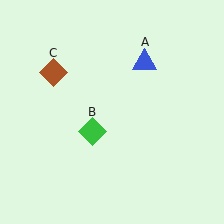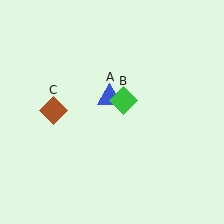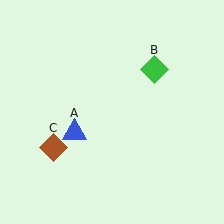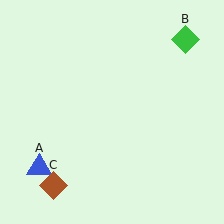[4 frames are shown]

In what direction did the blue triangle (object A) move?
The blue triangle (object A) moved down and to the left.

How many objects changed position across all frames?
3 objects changed position: blue triangle (object A), green diamond (object B), brown diamond (object C).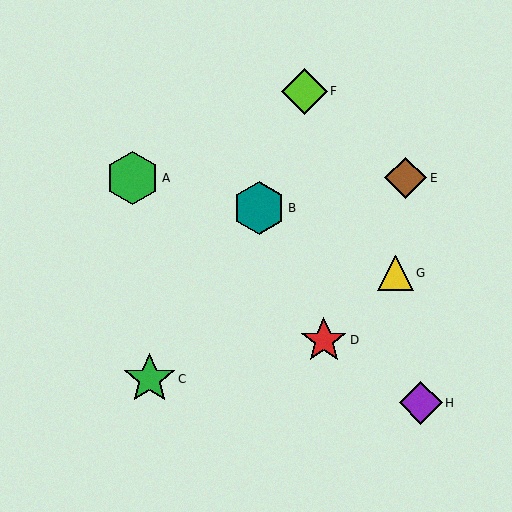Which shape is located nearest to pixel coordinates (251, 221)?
The teal hexagon (labeled B) at (259, 208) is nearest to that location.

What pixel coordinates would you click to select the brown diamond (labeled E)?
Click at (406, 178) to select the brown diamond E.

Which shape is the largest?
The green hexagon (labeled A) is the largest.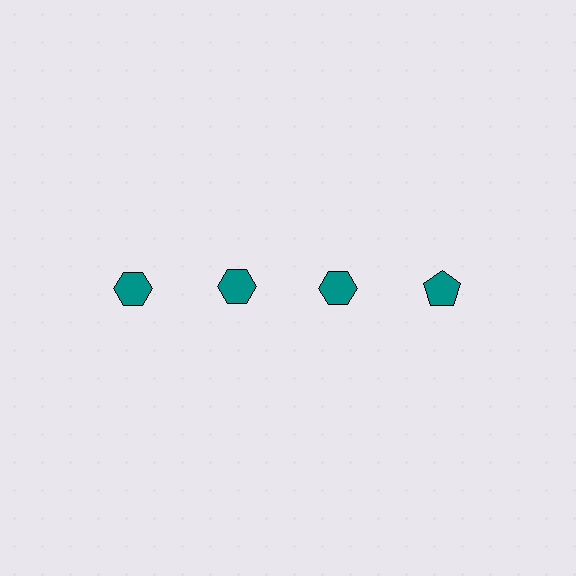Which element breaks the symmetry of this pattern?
The teal pentagon in the top row, second from right column breaks the symmetry. All other shapes are teal hexagons.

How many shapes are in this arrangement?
There are 4 shapes arranged in a grid pattern.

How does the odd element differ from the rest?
It has a different shape: pentagon instead of hexagon.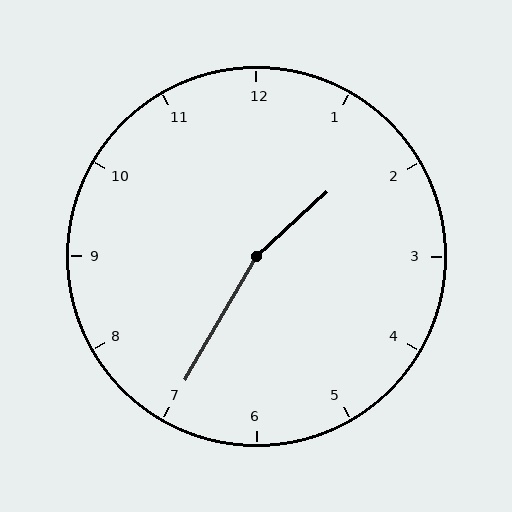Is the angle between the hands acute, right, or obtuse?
It is obtuse.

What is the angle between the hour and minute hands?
Approximately 162 degrees.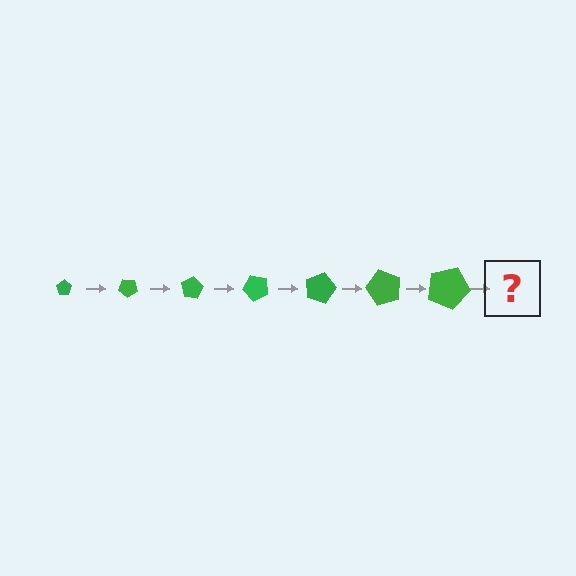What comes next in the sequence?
The next element should be a pentagon, larger than the previous one and rotated 280 degrees from the start.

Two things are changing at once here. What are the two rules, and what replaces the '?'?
The two rules are that the pentagon grows larger each step and it rotates 40 degrees each step. The '?' should be a pentagon, larger than the previous one and rotated 280 degrees from the start.